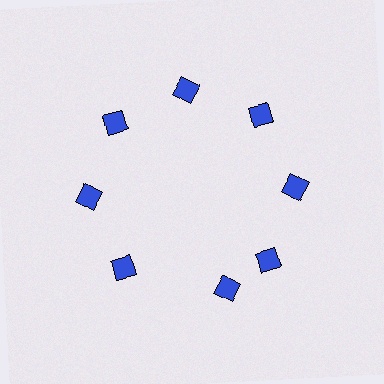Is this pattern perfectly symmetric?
No. The 8 blue diamonds are arranged in a ring, but one element near the 6 o'clock position is rotated out of alignment along the ring, breaking the 8-fold rotational symmetry.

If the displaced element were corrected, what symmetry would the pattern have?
It would have 8-fold rotational symmetry — the pattern would map onto itself every 45 degrees.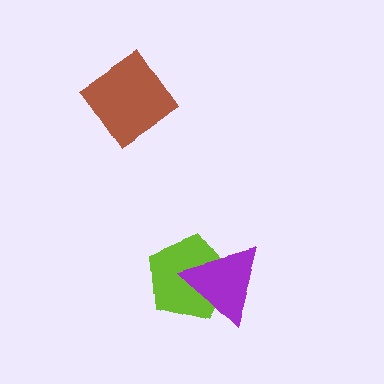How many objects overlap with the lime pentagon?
1 object overlaps with the lime pentagon.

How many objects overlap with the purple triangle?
1 object overlaps with the purple triangle.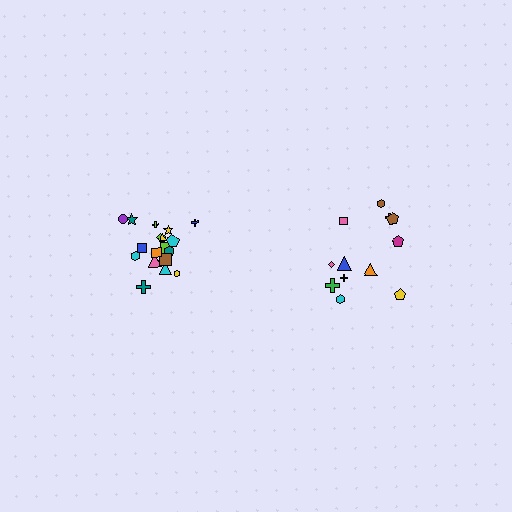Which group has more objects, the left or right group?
The left group.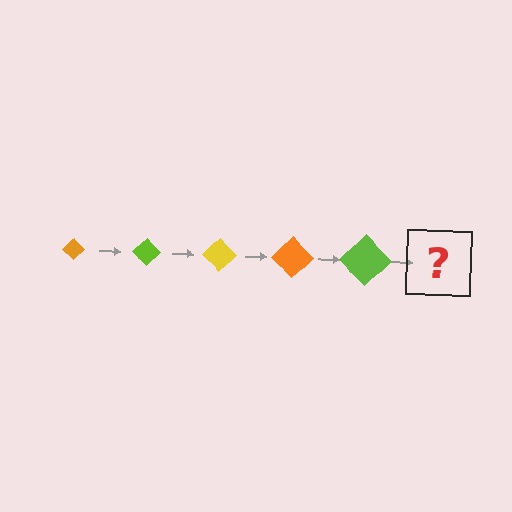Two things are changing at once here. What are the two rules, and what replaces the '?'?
The two rules are that the diamond grows larger each step and the color cycles through orange, lime, and yellow. The '?' should be a yellow diamond, larger than the previous one.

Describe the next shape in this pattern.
It should be a yellow diamond, larger than the previous one.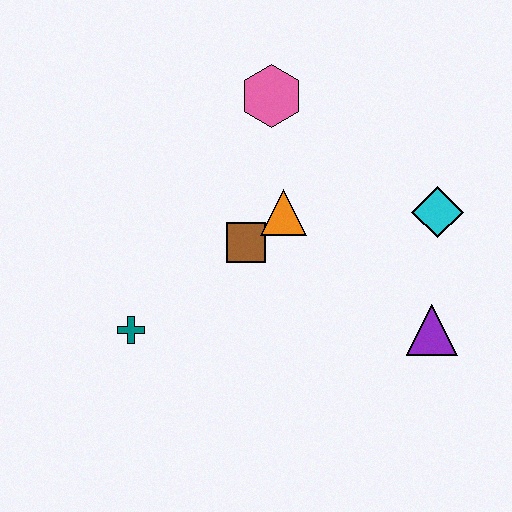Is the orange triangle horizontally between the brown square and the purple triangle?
Yes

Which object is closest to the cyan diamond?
The purple triangle is closest to the cyan diamond.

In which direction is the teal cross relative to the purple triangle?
The teal cross is to the left of the purple triangle.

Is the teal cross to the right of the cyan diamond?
No